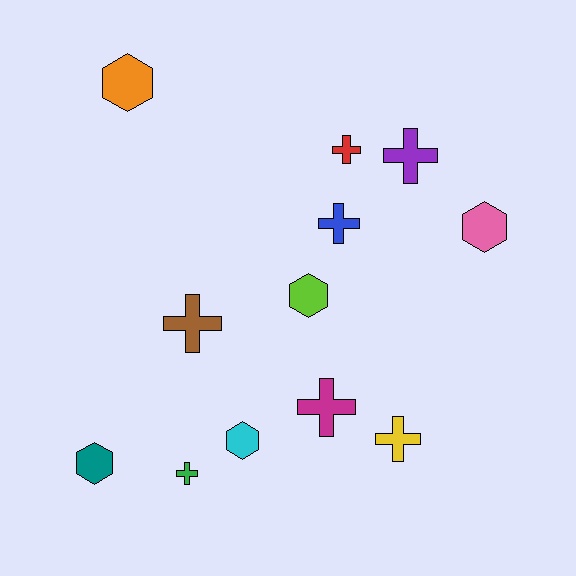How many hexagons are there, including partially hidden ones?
There are 5 hexagons.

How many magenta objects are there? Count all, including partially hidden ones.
There is 1 magenta object.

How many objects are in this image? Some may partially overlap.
There are 12 objects.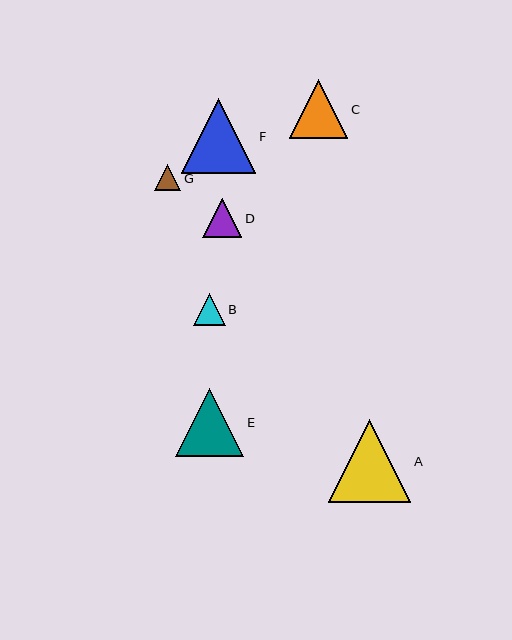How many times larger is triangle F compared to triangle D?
Triangle F is approximately 1.9 times the size of triangle D.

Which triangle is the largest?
Triangle A is the largest with a size of approximately 83 pixels.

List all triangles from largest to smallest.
From largest to smallest: A, F, E, C, D, B, G.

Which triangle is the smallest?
Triangle G is the smallest with a size of approximately 27 pixels.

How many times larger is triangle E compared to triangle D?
Triangle E is approximately 1.7 times the size of triangle D.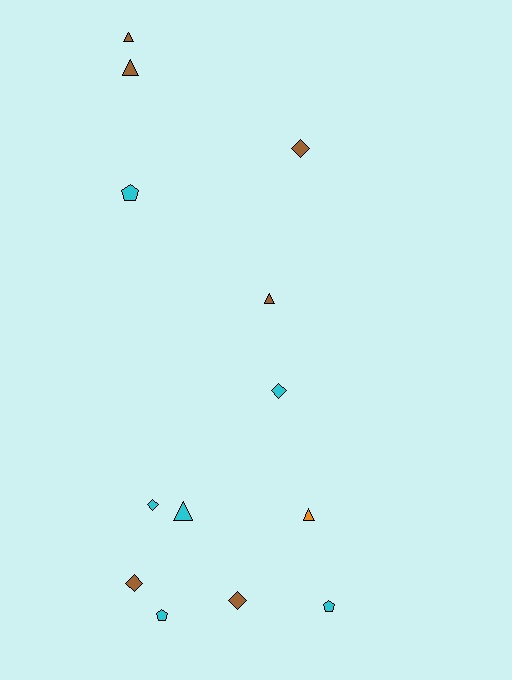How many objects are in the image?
There are 13 objects.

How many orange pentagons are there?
There are no orange pentagons.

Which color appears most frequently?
Cyan, with 6 objects.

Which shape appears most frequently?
Triangle, with 5 objects.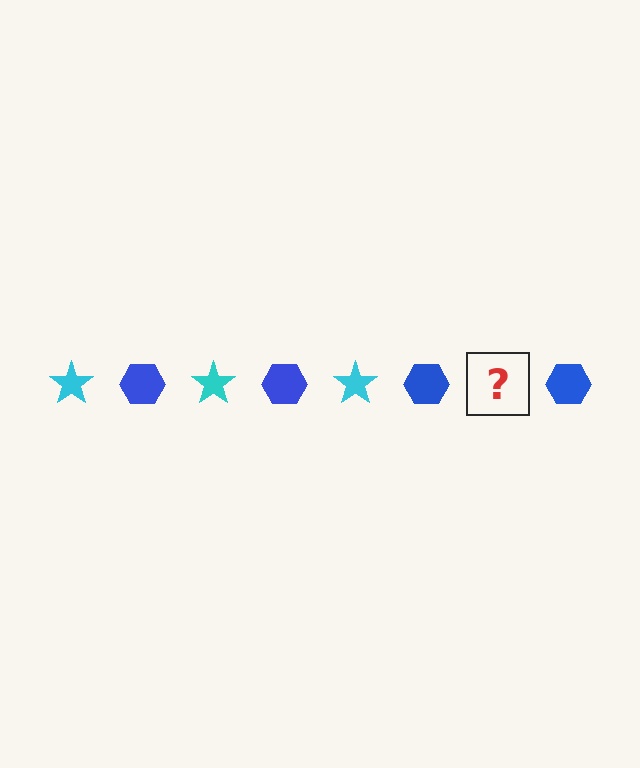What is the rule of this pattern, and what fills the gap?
The rule is that the pattern alternates between cyan star and blue hexagon. The gap should be filled with a cyan star.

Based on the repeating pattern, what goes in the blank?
The blank should be a cyan star.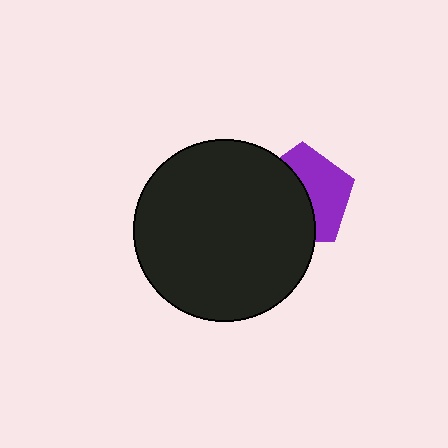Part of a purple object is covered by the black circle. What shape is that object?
It is a pentagon.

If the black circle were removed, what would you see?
You would see the complete purple pentagon.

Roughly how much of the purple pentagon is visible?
About half of it is visible (roughly 47%).